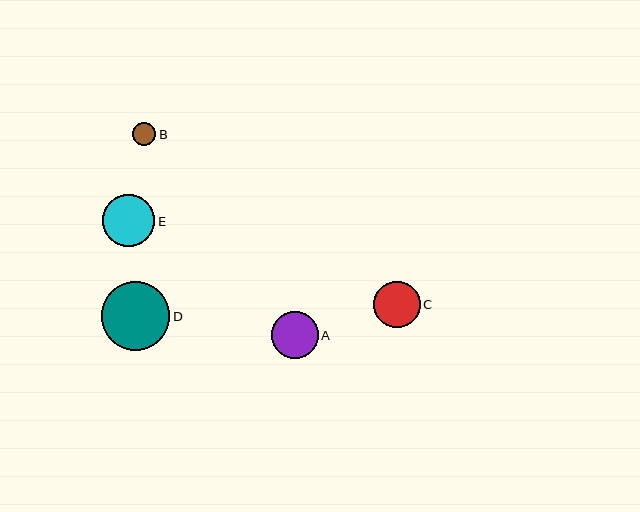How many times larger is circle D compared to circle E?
Circle D is approximately 1.3 times the size of circle E.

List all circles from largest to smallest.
From largest to smallest: D, E, A, C, B.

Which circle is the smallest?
Circle B is the smallest with a size of approximately 23 pixels.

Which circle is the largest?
Circle D is the largest with a size of approximately 69 pixels.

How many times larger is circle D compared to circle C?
Circle D is approximately 1.5 times the size of circle C.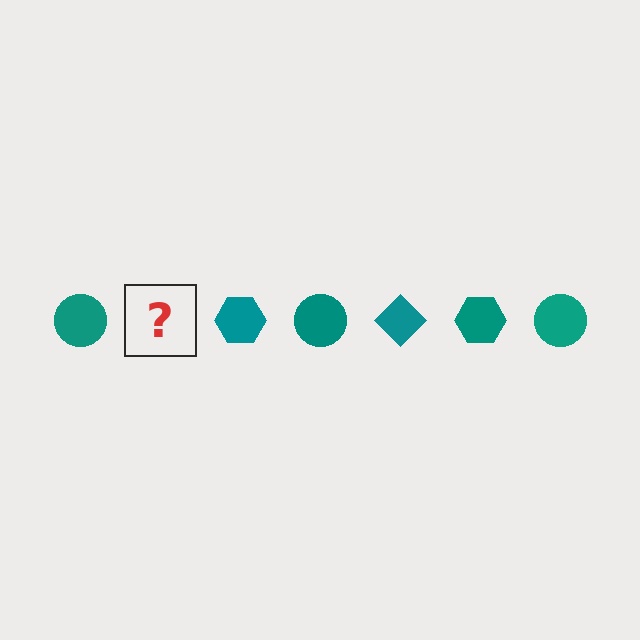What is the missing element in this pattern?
The missing element is a teal diamond.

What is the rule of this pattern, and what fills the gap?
The rule is that the pattern cycles through circle, diamond, hexagon shapes in teal. The gap should be filled with a teal diamond.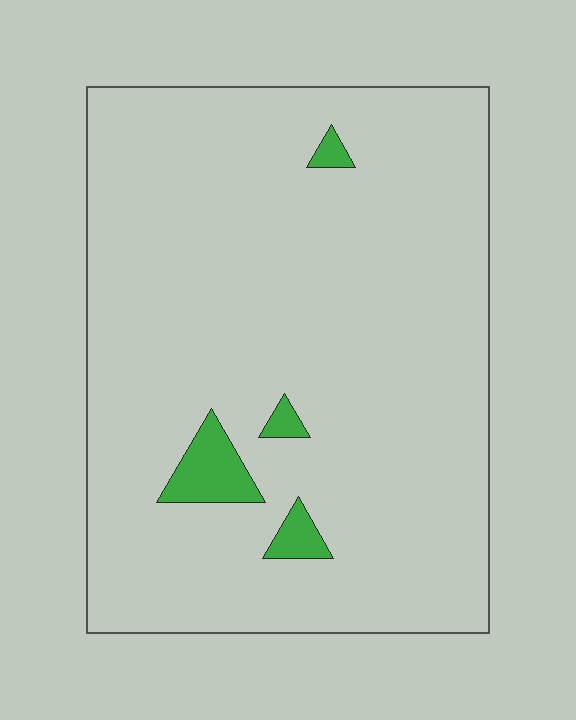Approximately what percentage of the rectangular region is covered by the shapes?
Approximately 5%.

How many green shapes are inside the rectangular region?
4.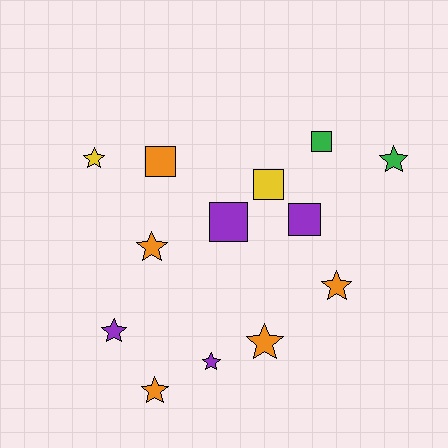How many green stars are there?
There is 1 green star.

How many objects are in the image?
There are 13 objects.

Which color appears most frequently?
Orange, with 5 objects.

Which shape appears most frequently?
Star, with 8 objects.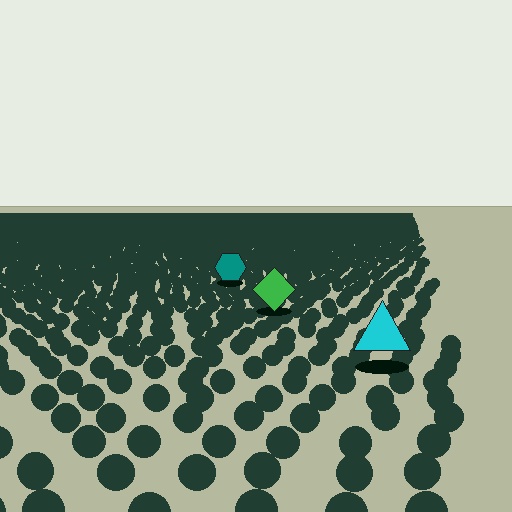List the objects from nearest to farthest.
From nearest to farthest: the cyan triangle, the green diamond, the teal hexagon.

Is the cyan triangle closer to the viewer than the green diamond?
Yes. The cyan triangle is closer — you can tell from the texture gradient: the ground texture is coarser near it.